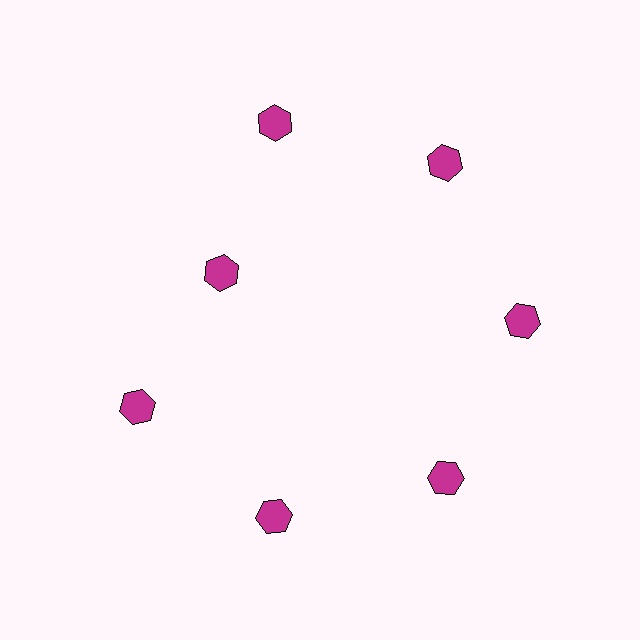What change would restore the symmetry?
The symmetry would be restored by moving it outward, back onto the ring so that all 7 hexagons sit at equal angles and equal distance from the center.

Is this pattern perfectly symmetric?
No. The 7 magenta hexagons are arranged in a ring, but one element near the 10 o'clock position is pulled inward toward the center, breaking the 7-fold rotational symmetry.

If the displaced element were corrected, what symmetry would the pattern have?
It would have 7-fold rotational symmetry — the pattern would map onto itself every 51 degrees.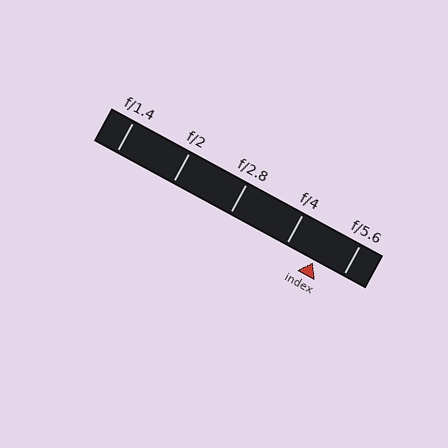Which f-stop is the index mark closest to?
The index mark is closest to f/4.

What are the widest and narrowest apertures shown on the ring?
The widest aperture shown is f/1.4 and the narrowest is f/5.6.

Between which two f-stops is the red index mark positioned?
The index mark is between f/4 and f/5.6.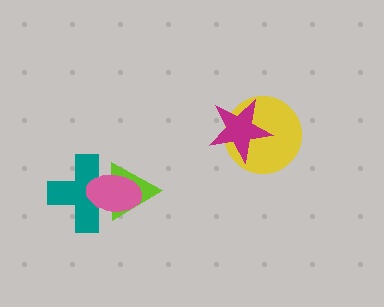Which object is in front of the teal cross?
The pink ellipse is in front of the teal cross.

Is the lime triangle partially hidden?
Yes, it is partially covered by another shape.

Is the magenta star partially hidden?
No, no other shape covers it.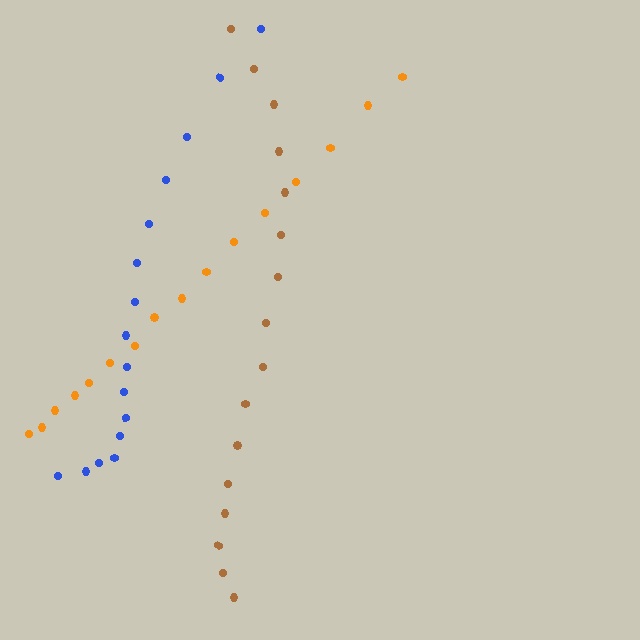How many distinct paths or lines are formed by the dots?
There are 3 distinct paths.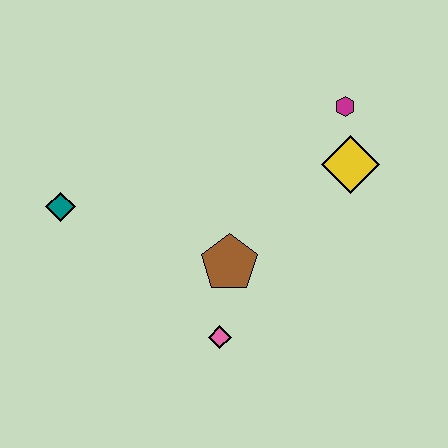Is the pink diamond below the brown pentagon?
Yes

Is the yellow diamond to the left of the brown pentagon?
No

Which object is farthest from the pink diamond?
The magenta hexagon is farthest from the pink diamond.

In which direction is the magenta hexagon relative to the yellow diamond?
The magenta hexagon is above the yellow diamond.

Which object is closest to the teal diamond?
The brown pentagon is closest to the teal diamond.